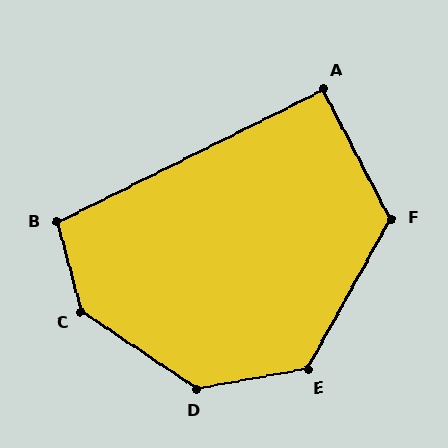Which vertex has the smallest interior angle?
A, at approximately 91 degrees.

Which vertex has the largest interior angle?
C, at approximately 139 degrees.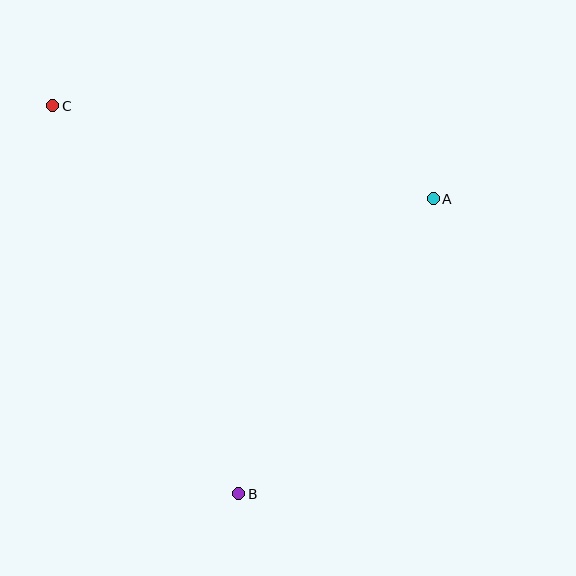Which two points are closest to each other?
Points A and B are closest to each other.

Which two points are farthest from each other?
Points B and C are farthest from each other.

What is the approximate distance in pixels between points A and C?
The distance between A and C is approximately 392 pixels.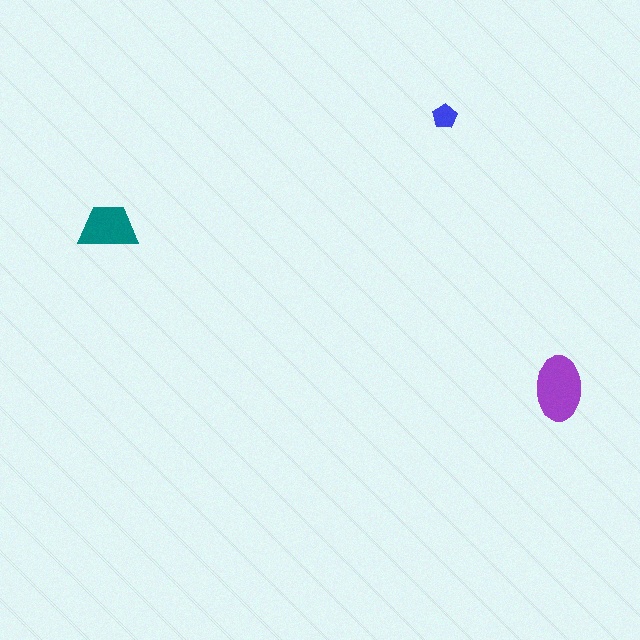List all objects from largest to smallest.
The purple ellipse, the teal trapezoid, the blue pentagon.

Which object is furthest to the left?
The teal trapezoid is leftmost.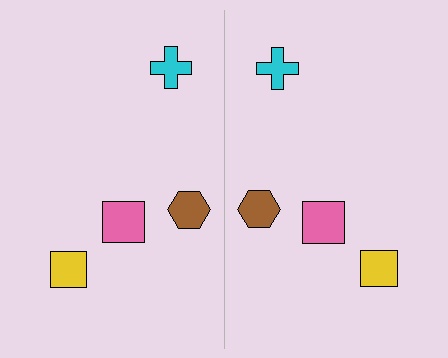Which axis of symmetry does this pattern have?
The pattern has a vertical axis of symmetry running through the center of the image.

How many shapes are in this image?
There are 8 shapes in this image.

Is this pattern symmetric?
Yes, this pattern has bilateral (reflection) symmetry.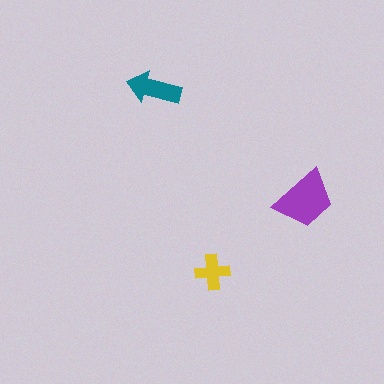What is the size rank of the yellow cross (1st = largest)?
3rd.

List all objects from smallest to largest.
The yellow cross, the teal arrow, the purple trapezoid.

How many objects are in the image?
There are 3 objects in the image.